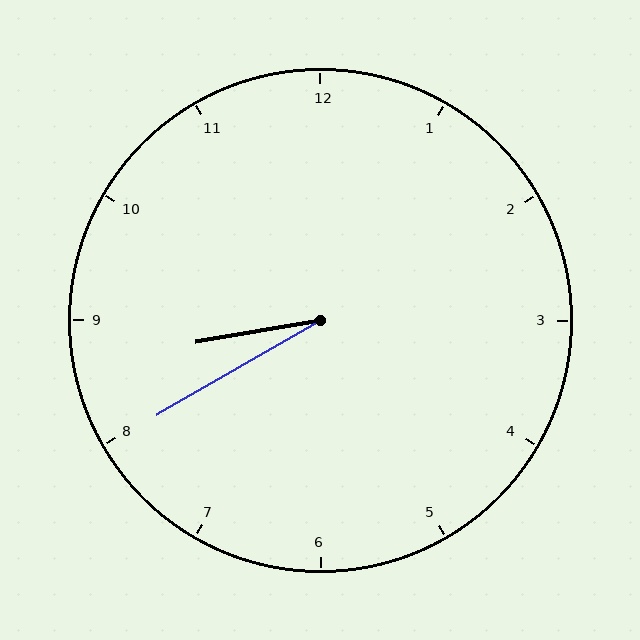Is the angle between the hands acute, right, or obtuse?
It is acute.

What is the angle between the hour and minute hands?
Approximately 20 degrees.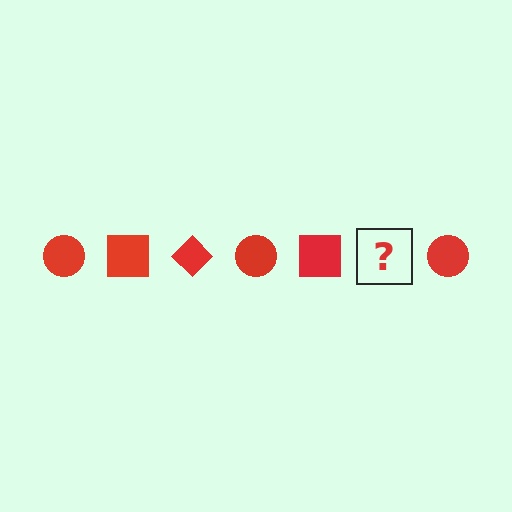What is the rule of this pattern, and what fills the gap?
The rule is that the pattern cycles through circle, square, diamond shapes in red. The gap should be filled with a red diamond.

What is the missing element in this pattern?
The missing element is a red diamond.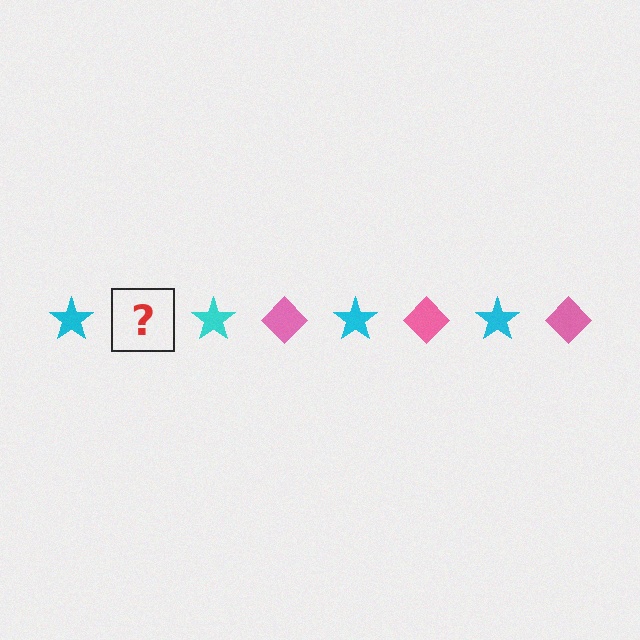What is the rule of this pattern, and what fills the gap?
The rule is that the pattern alternates between cyan star and pink diamond. The gap should be filled with a pink diamond.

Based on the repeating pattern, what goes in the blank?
The blank should be a pink diamond.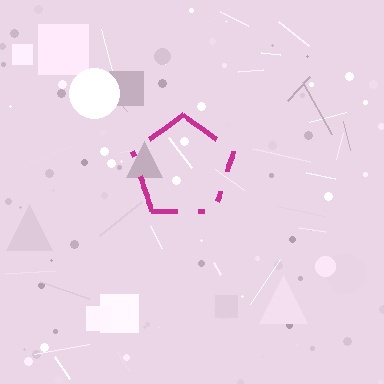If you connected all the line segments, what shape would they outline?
They would outline a pentagon.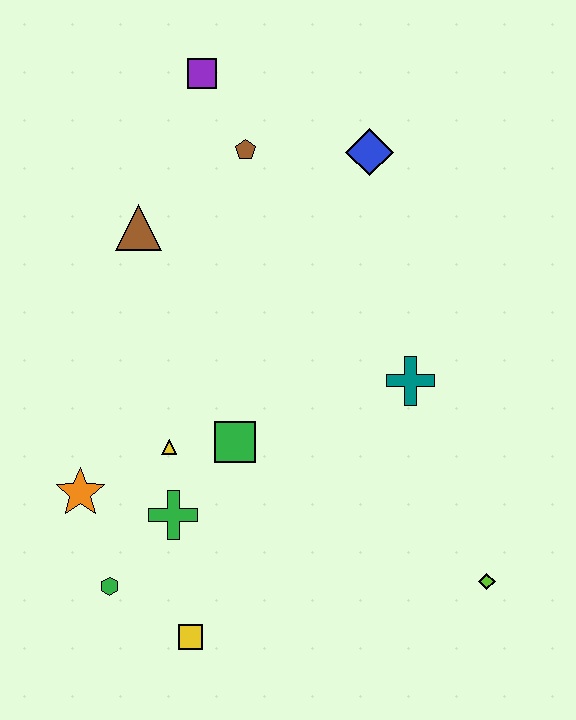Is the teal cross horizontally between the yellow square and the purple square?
No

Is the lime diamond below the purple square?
Yes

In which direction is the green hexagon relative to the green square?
The green hexagon is below the green square.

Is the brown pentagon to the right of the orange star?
Yes